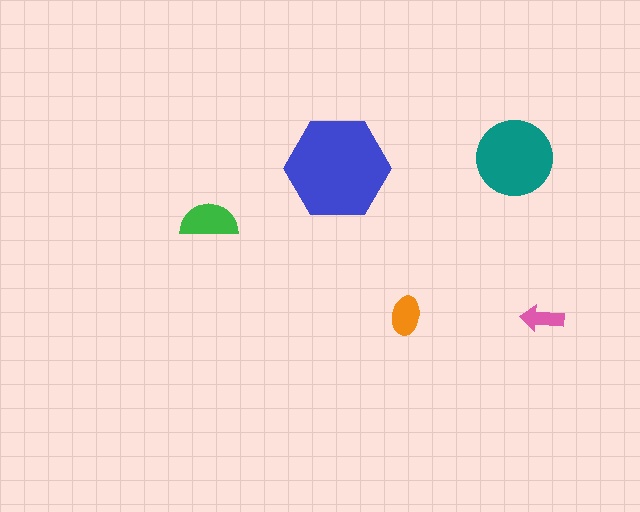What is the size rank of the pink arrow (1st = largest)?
5th.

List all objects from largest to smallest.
The blue hexagon, the teal circle, the green semicircle, the orange ellipse, the pink arrow.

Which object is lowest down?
The pink arrow is bottommost.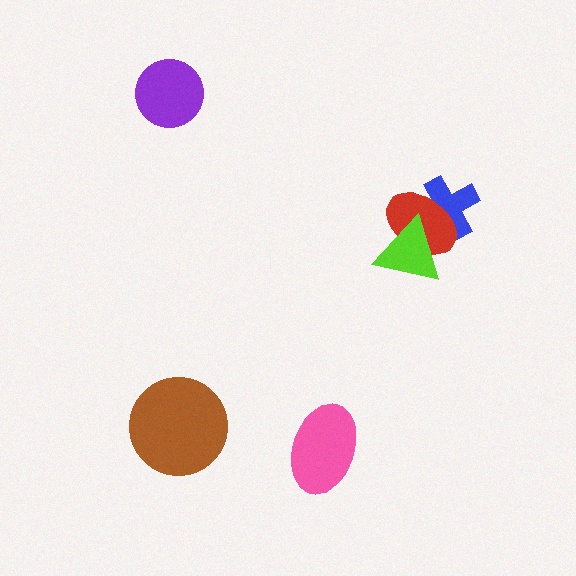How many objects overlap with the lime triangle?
2 objects overlap with the lime triangle.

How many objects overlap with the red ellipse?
2 objects overlap with the red ellipse.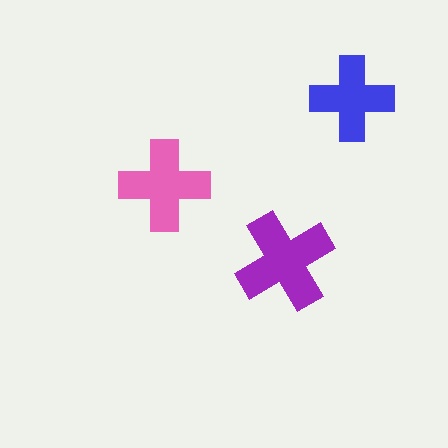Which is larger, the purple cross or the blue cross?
The purple one.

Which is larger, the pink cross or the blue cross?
The pink one.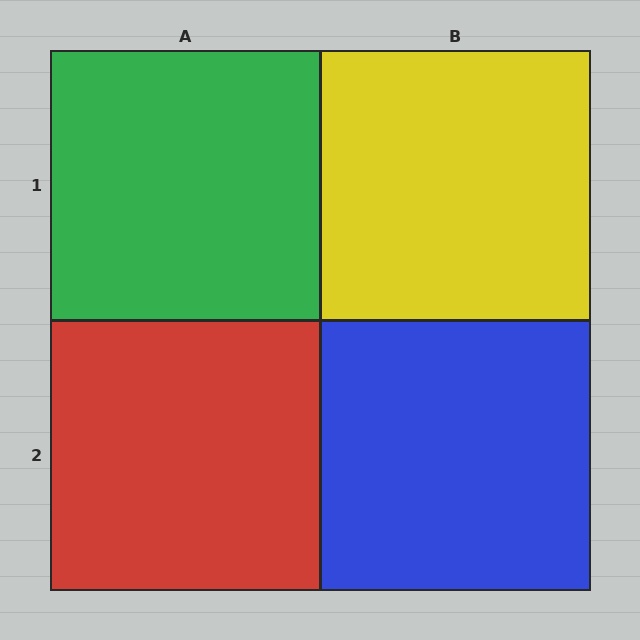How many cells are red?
1 cell is red.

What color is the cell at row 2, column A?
Red.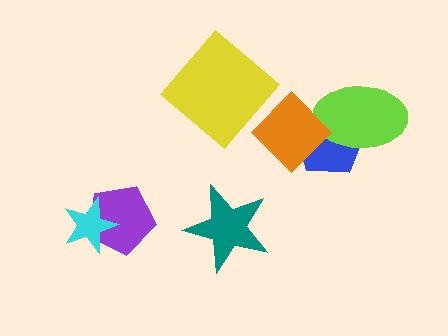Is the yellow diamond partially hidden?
No, no other shape covers it.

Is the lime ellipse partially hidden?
Yes, it is partially covered by another shape.